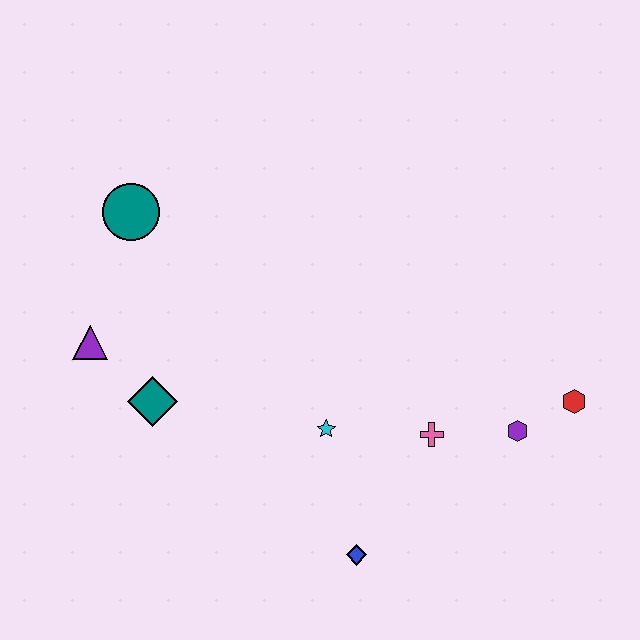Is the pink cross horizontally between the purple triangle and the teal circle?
No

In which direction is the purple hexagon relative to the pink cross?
The purple hexagon is to the right of the pink cross.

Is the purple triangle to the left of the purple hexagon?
Yes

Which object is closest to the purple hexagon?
The red hexagon is closest to the purple hexagon.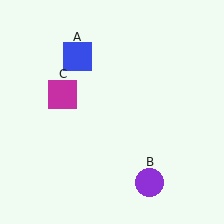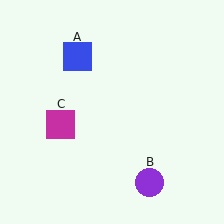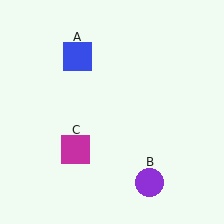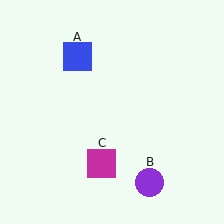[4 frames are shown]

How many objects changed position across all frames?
1 object changed position: magenta square (object C).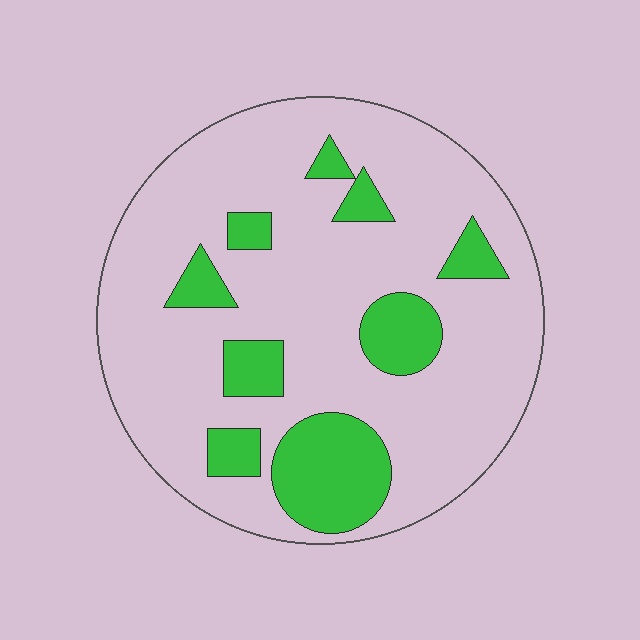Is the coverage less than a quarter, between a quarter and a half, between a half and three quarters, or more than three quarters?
Less than a quarter.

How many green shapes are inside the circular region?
9.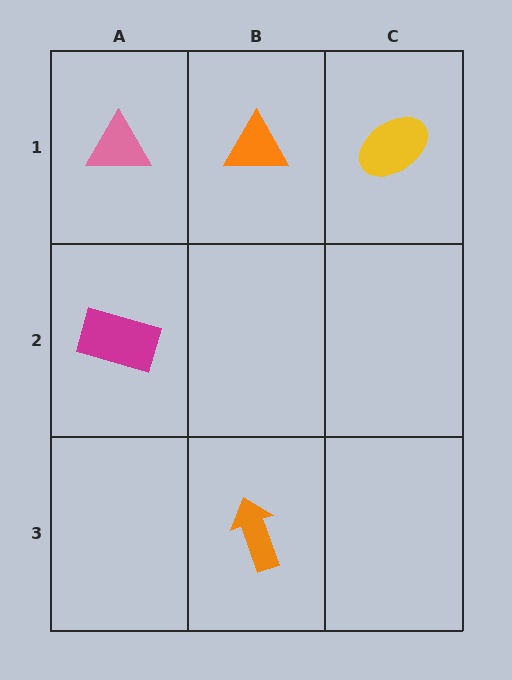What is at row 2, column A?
A magenta rectangle.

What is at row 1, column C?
A yellow ellipse.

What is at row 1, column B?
An orange triangle.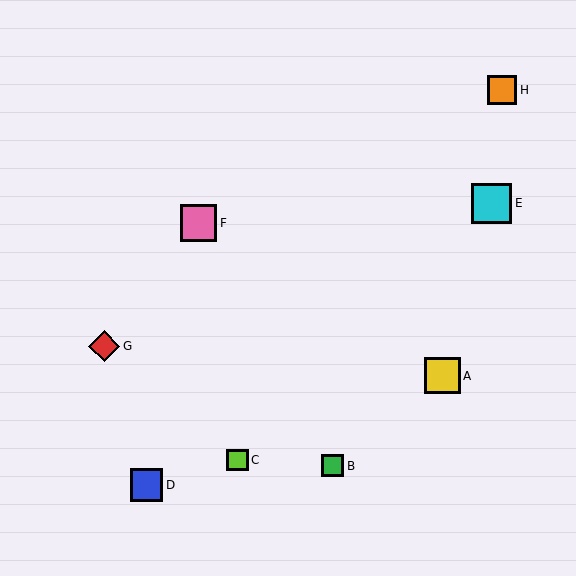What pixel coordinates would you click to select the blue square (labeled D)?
Click at (146, 485) to select the blue square D.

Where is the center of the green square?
The center of the green square is at (333, 466).